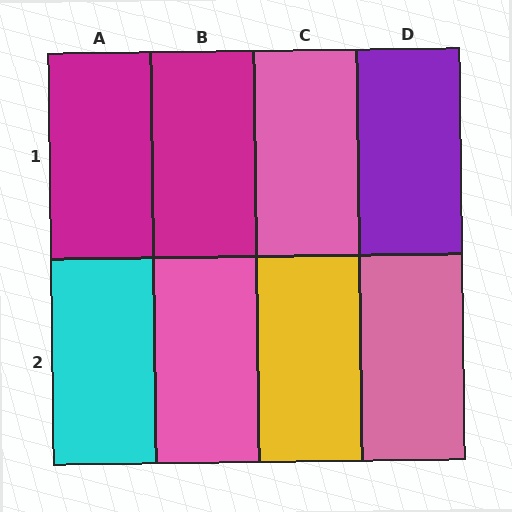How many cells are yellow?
1 cell is yellow.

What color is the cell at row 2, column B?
Pink.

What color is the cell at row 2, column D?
Pink.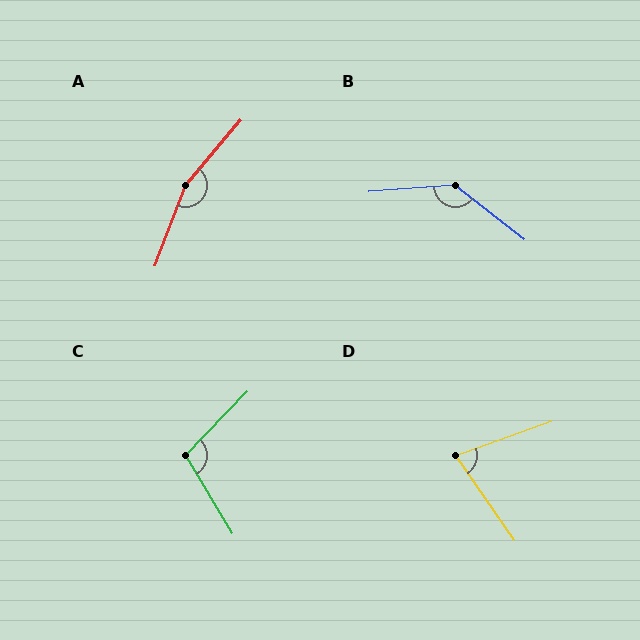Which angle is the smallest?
D, at approximately 75 degrees.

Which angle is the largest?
A, at approximately 161 degrees.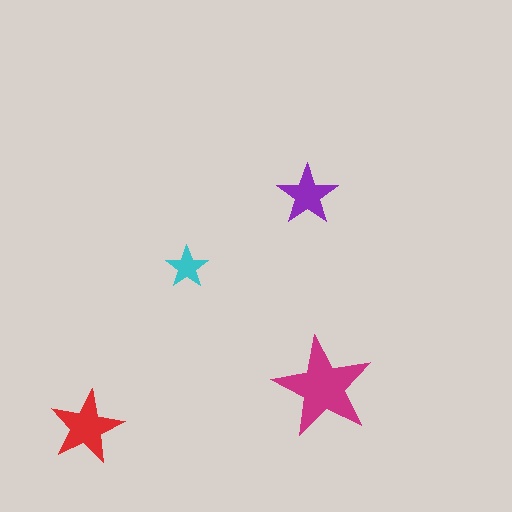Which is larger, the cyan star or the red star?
The red one.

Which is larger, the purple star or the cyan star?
The purple one.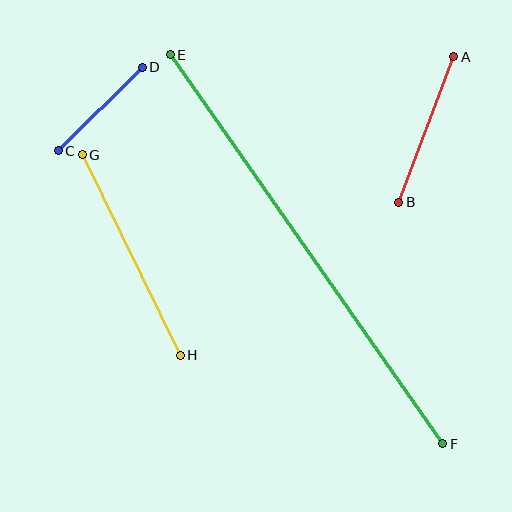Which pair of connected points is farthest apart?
Points E and F are farthest apart.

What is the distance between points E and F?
The distance is approximately 475 pixels.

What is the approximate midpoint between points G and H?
The midpoint is at approximately (131, 255) pixels.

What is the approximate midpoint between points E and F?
The midpoint is at approximately (306, 249) pixels.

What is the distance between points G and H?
The distance is approximately 223 pixels.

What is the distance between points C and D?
The distance is approximately 119 pixels.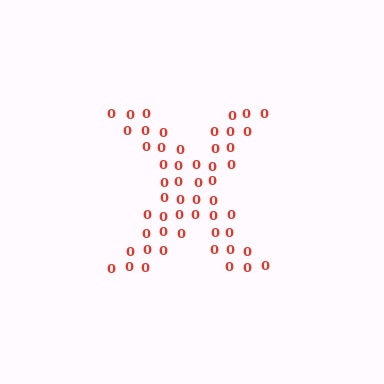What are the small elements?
The small elements are digit 0's.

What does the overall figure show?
The overall figure shows the letter X.